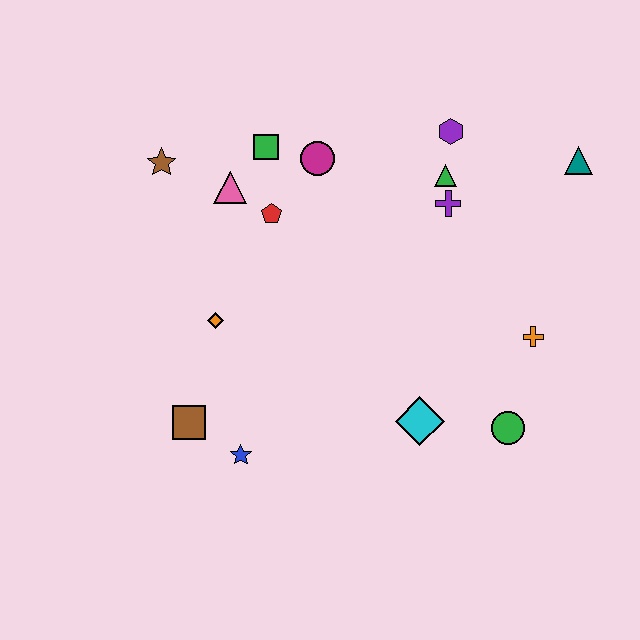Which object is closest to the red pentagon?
The pink triangle is closest to the red pentagon.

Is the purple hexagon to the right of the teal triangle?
No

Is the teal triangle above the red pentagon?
Yes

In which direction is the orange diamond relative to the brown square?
The orange diamond is above the brown square.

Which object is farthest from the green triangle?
The brown square is farthest from the green triangle.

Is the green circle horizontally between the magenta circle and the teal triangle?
Yes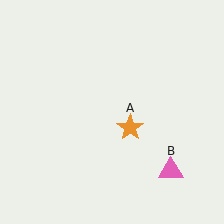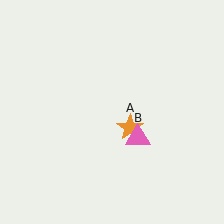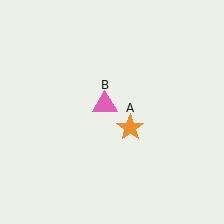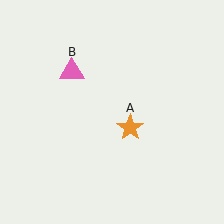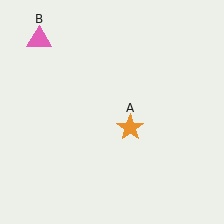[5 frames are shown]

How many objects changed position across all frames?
1 object changed position: pink triangle (object B).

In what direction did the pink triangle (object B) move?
The pink triangle (object B) moved up and to the left.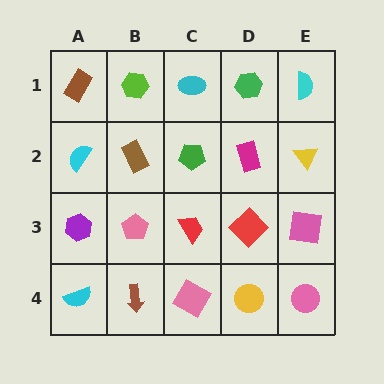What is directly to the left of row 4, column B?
A cyan semicircle.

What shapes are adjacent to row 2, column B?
A lime hexagon (row 1, column B), a pink pentagon (row 3, column B), a cyan semicircle (row 2, column A), a green pentagon (row 2, column C).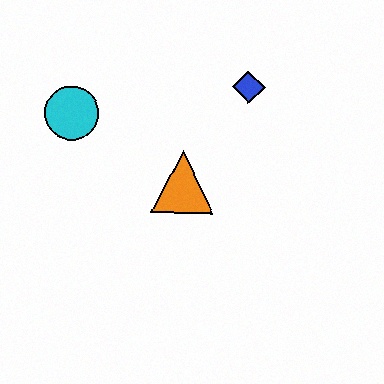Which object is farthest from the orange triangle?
The cyan circle is farthest from the orange triangle.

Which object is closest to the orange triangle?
The blue diamond is closest to the orange triangle.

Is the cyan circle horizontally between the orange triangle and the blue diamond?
No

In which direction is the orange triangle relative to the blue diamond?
The orange triangle is below the blue diamond.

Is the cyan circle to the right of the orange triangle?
No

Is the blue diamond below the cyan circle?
No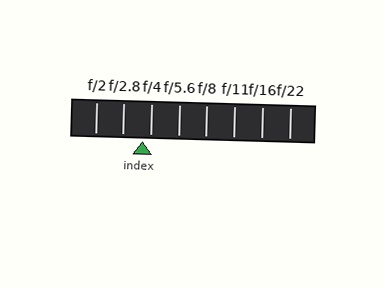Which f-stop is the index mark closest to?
The index mark is closest to f/4.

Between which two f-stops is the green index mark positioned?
The index mark is between f/2.8 and f/4.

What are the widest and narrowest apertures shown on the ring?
The widest aperture shown is f/2 and the narrowest is f/22.